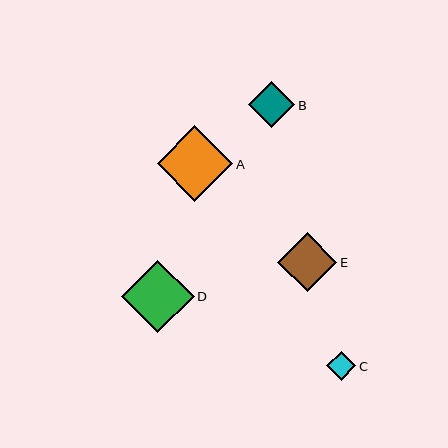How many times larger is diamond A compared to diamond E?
Diamond A is approximately 1.3 times the size of diamond E.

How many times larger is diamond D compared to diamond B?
Diamond D is approximately 1.6 times the size of diamond B.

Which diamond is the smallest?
Diamond C is the smallest with a size of approximately 29 pixels.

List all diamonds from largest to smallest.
From largest to smallest: A, D, E, B, C.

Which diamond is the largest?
Diamond A is the largest with a size of approximately 76 pixels.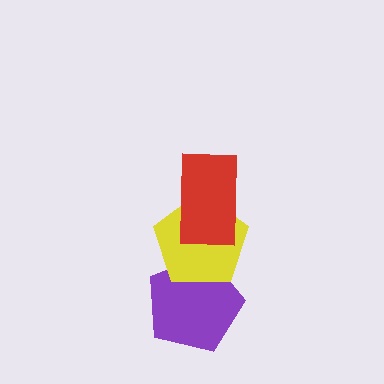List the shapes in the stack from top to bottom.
From top to bottom: the red rectangle, the yellow pentagon, the purple pentagon.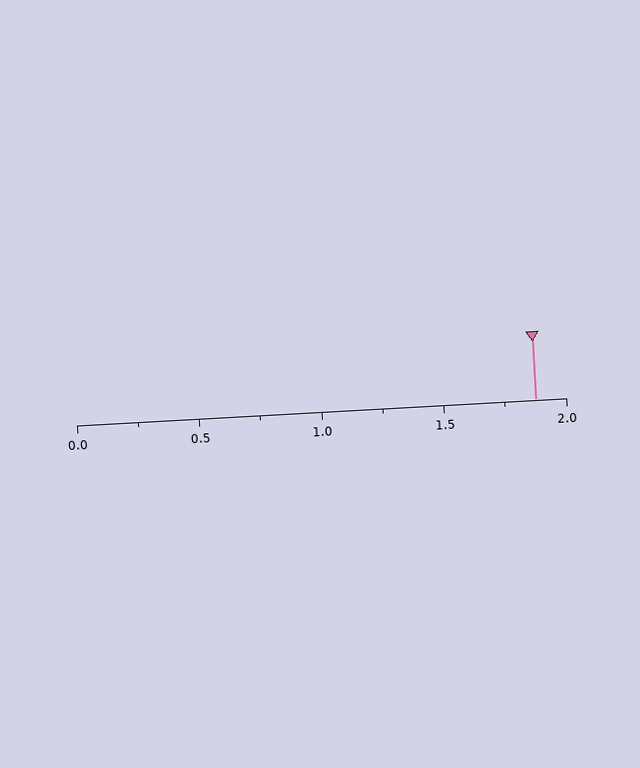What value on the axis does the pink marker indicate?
The marker indicates approximately 1.88.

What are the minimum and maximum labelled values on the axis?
The axis runs from 0.0 to 2.0.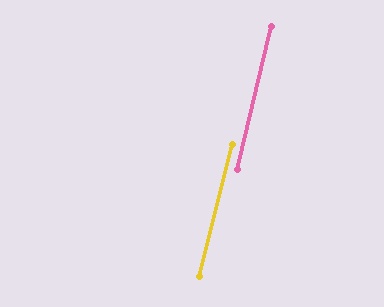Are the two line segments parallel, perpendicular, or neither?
Parallel — their directions differ by only 0.2°.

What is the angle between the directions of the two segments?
Approximately 0 degrees.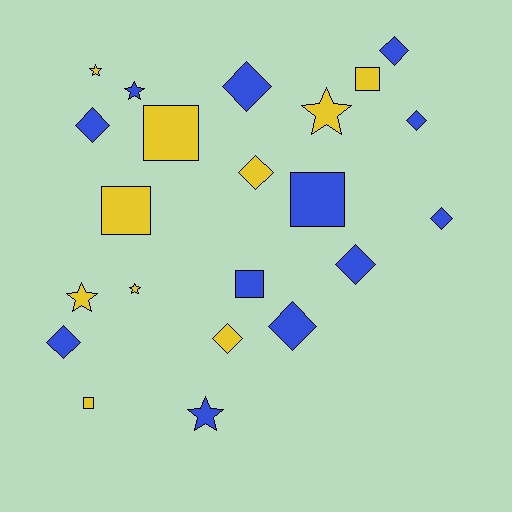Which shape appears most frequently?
Diamond, with 10 objects.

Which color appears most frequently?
Blue, with 12 objects.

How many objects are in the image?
There are 22 objects.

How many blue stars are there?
There are 2 blue stars.